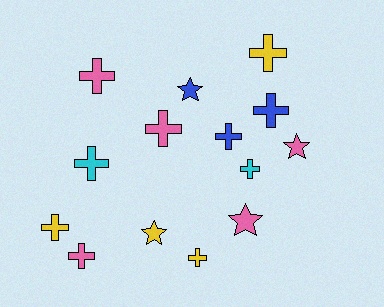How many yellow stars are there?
There is 1 yellow star.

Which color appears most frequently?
Pink, with 5 objects.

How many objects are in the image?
There are 14 objects.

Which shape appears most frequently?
Cross, with 10 objects.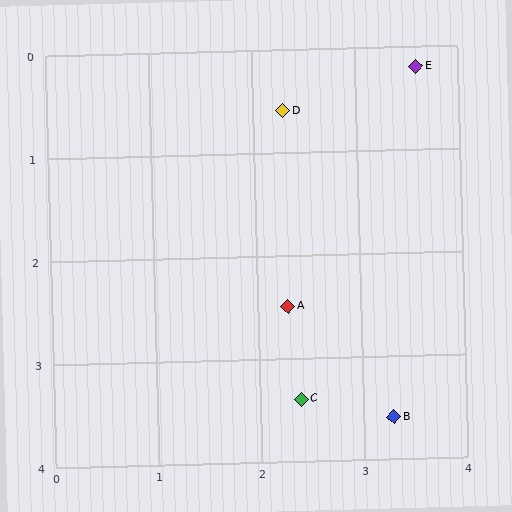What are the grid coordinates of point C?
Point C is at approximately (2.4, 3.4).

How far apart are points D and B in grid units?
Points D and B are about 3.2 grid units apart.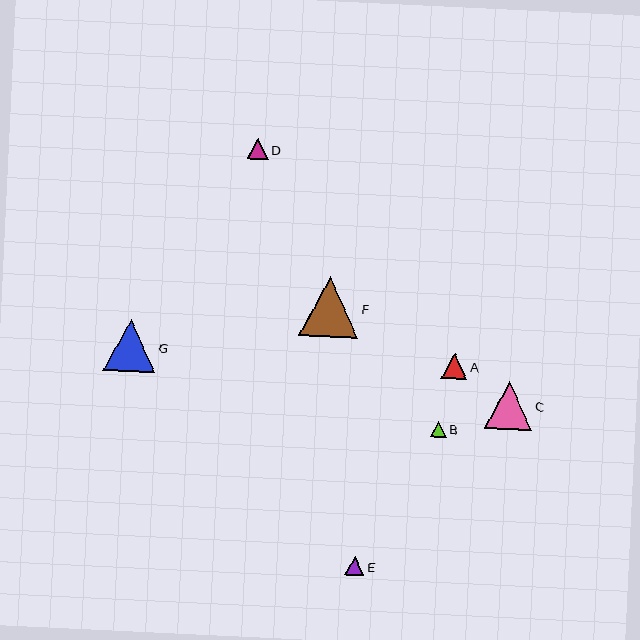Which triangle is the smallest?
Triangle B is the smallest with a size of approximately 16 pixels.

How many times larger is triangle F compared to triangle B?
Triangle F is approximately 3.6 times the size of triangle B.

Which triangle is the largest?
Triangle F is the largest with a size of approximately 59 pixels.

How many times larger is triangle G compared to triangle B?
Triangle G is approximately 3.2 times the size of triangle B.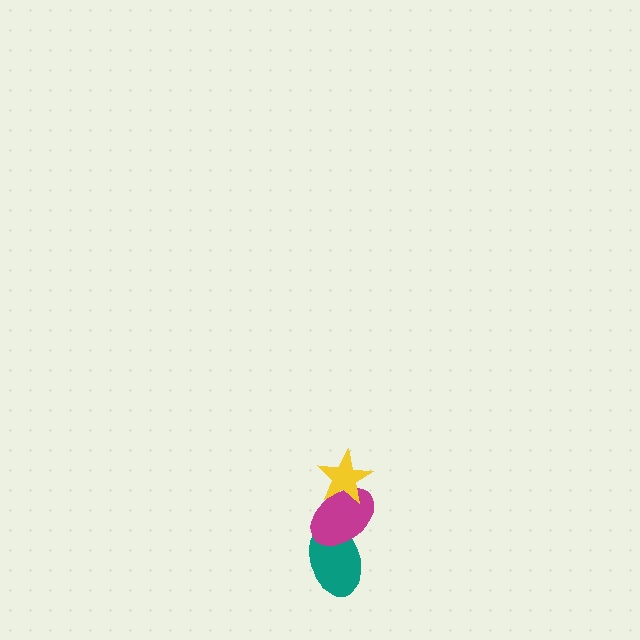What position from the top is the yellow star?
The yellow star is 1st from the top.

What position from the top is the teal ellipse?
The teal ellipse is 3rd from the top.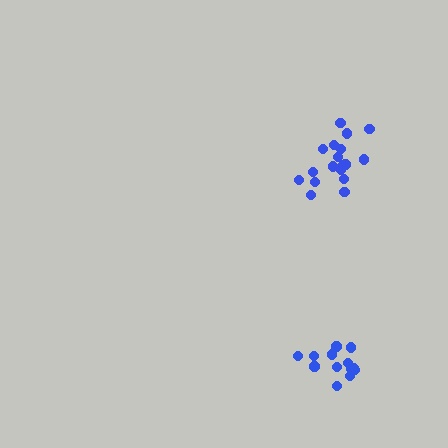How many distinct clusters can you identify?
There are 2 distinct clusters.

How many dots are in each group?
Group 1: 13 dots, Group 2: 18 dots (31 total).